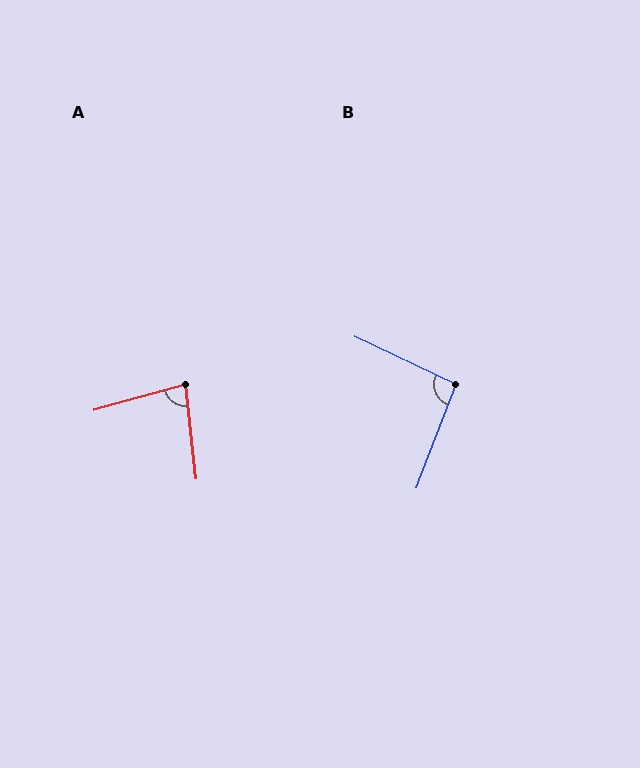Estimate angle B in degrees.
Approximately 94 degrees.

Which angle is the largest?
B, at approximately 94 degrees.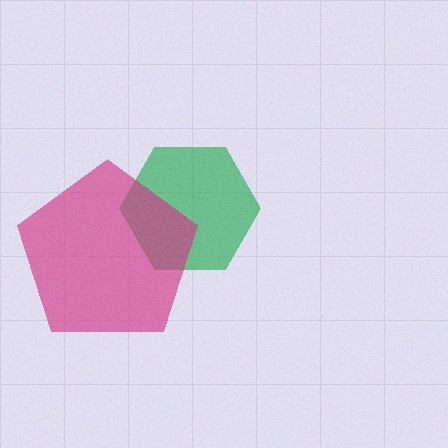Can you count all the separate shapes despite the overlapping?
Yes, there are 2 separate shapes.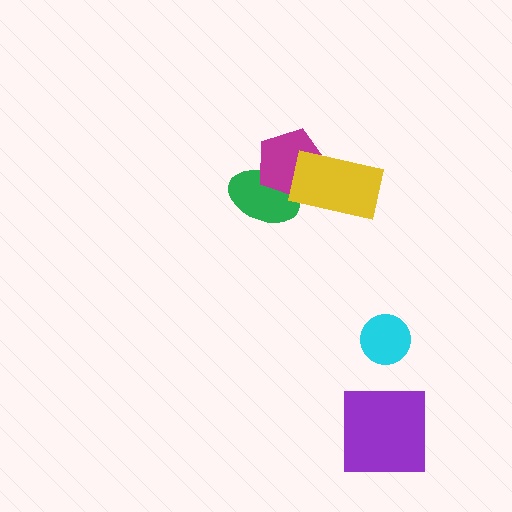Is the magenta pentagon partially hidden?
Yes, it is partially covered by another shape.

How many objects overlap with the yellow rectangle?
1 object overlaps with the yellow rectangle.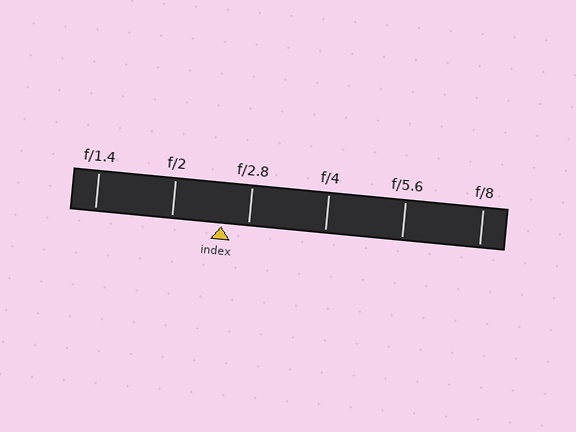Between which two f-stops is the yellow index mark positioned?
The index mark is between f/2 and f/2.8.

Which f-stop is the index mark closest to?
The index mark is closest to f/2.8.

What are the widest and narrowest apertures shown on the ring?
The widest aperture shown is f/1.4 and the narrowest is f/8.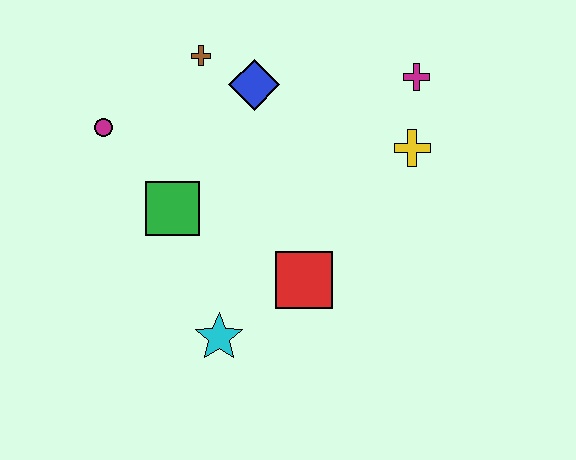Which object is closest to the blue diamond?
The brown cross is closest to the blue diamond.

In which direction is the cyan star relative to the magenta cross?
The cyan star is below the magenta cross.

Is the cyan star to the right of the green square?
Yes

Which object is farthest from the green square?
The magenta cross is farthest from the green square.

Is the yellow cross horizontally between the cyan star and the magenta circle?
No